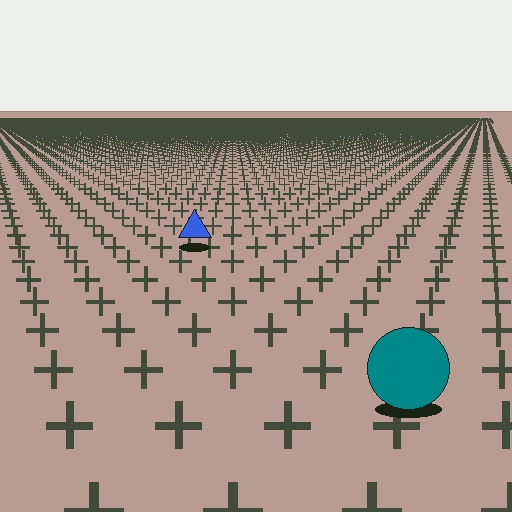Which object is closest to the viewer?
The teal circle is closest. The texture marks near it are larger and more spread out.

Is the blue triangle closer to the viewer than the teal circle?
No. The teal circle is closer — you can tell from the texture gradient: the ground texture is coarser near it.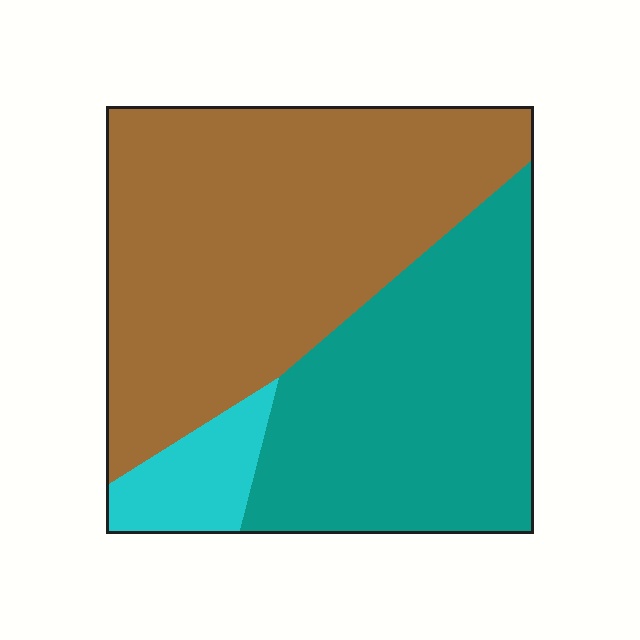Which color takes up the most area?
Brown, at roughly 55%.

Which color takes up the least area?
Cyan, at roughly 10%.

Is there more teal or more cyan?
Teal.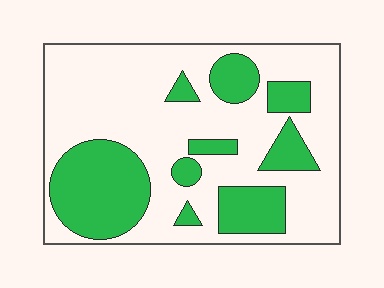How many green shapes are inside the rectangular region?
9.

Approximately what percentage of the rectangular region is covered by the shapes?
Approximately 30%.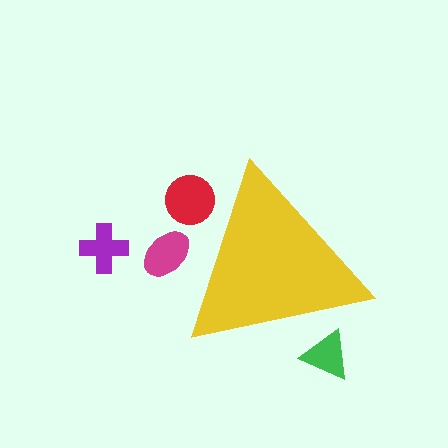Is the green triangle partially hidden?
Yes, the green triangle is partially hidden behind the yellow triangle.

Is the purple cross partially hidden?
No, the purple cross is fully visible.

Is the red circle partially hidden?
Yes, the red circle is partially hidden behind the yellow triangle.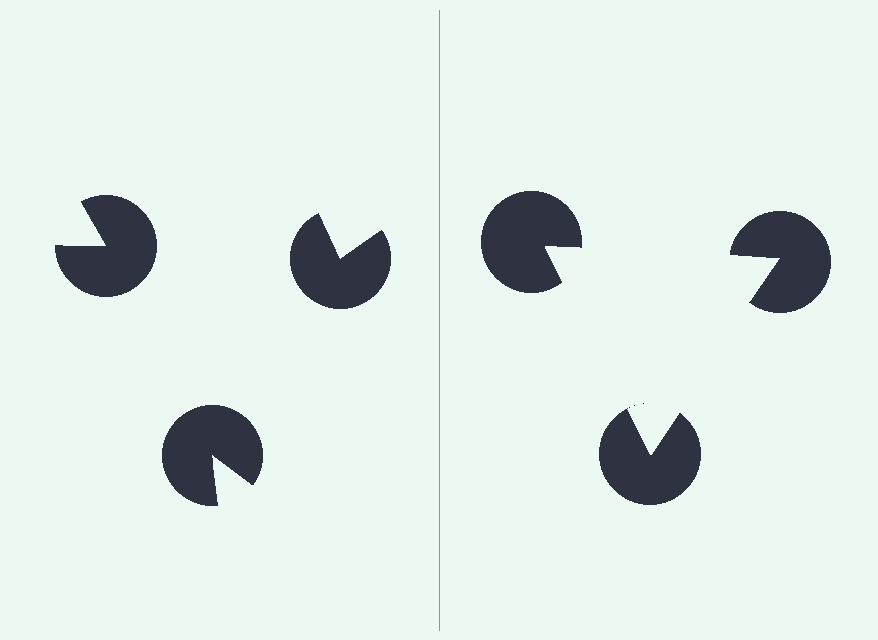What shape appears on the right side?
An illusory triangle.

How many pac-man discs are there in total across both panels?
6 — 3 on each side.